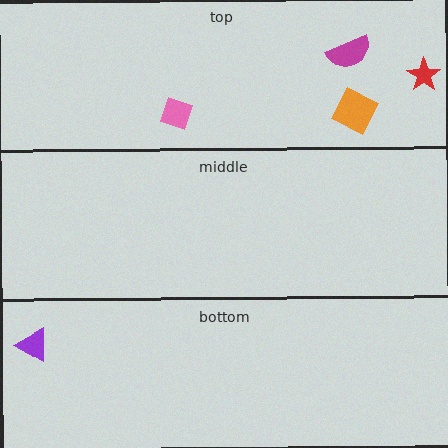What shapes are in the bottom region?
The purple triangle.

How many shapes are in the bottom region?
1.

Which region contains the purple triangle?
The bottom region.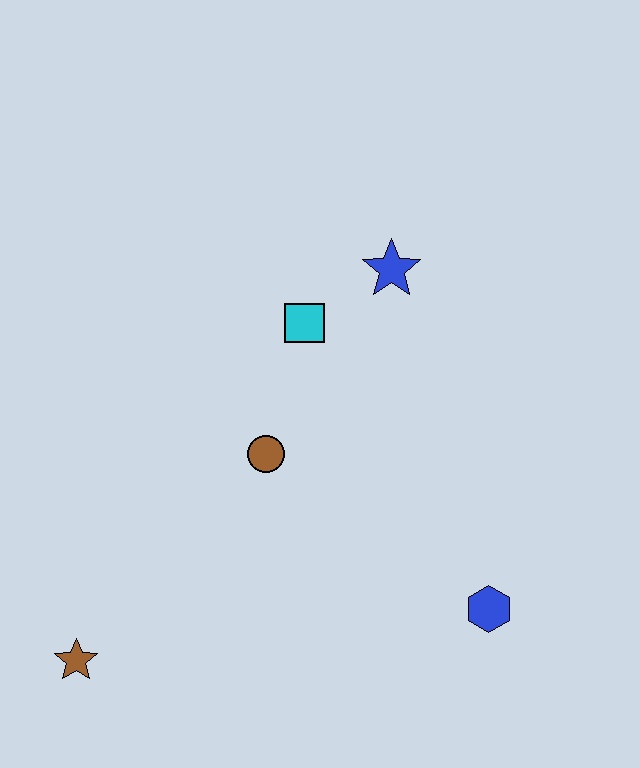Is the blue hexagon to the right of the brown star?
Yes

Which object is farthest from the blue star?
The brown star is farthest from the blue star.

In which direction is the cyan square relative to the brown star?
The cyan square is above the brown star.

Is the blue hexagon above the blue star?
No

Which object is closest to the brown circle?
The cyan square is closest to the brown circle.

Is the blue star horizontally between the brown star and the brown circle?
No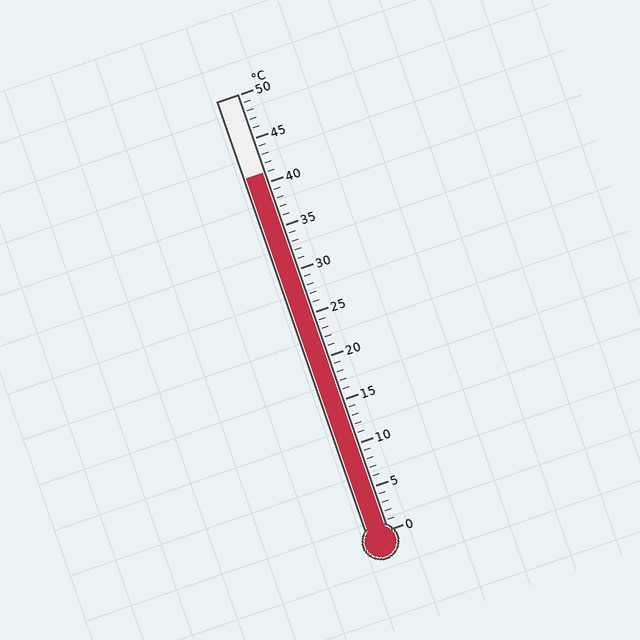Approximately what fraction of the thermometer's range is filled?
The thermometer is filled to approximately 80% of its range.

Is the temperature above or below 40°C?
The temperature is above 40°C.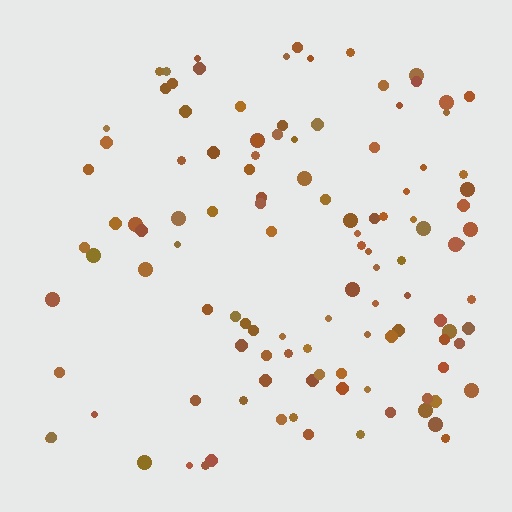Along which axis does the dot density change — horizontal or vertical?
Horizontal.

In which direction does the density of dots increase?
From left to right, with the right side densest.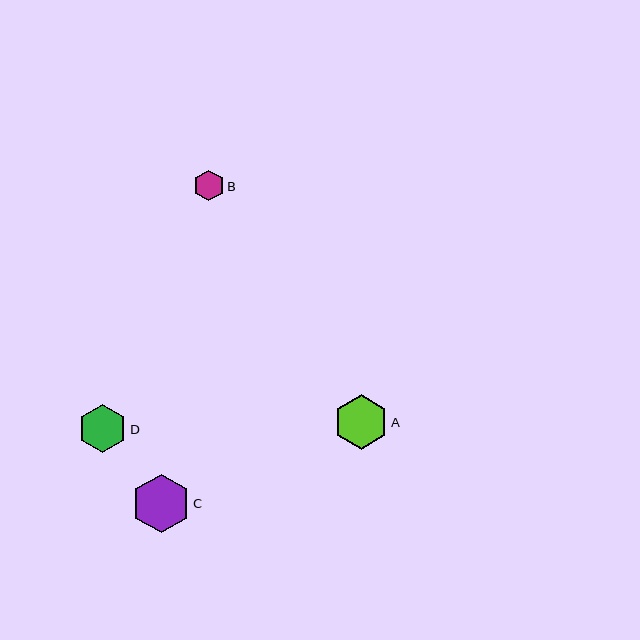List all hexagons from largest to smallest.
From largest to smallest: C, A, D, B.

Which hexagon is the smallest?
Hexagon B is the smallest with a size of approximately 30 pixels.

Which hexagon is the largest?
Hexagon C is the largest with a size of approximately 58 pixels.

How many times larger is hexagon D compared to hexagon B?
Hexagon D is approximately 1.6 times the size of hexagon B.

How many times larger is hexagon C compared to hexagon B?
Hexagon C is approximately 1.9 times the size of hexagon B.